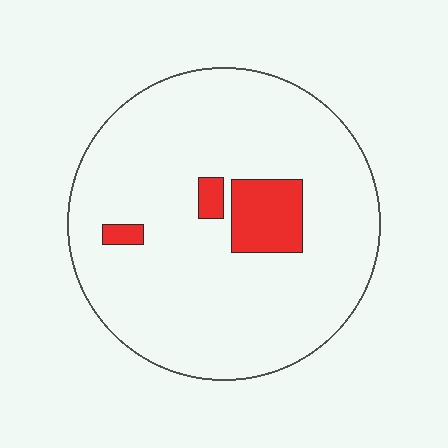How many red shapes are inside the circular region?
3.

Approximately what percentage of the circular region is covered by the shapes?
Approximately 10%.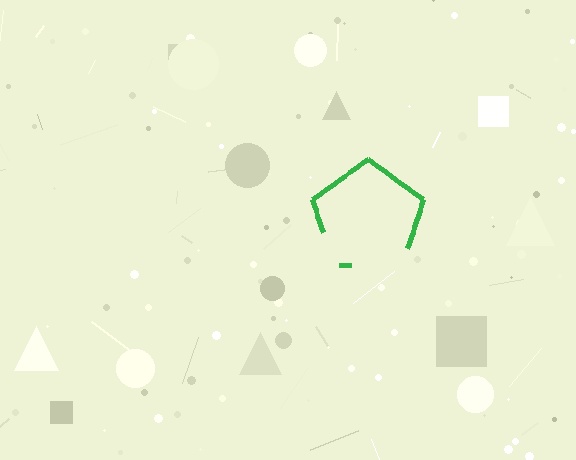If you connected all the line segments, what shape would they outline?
They would outline a pentagon.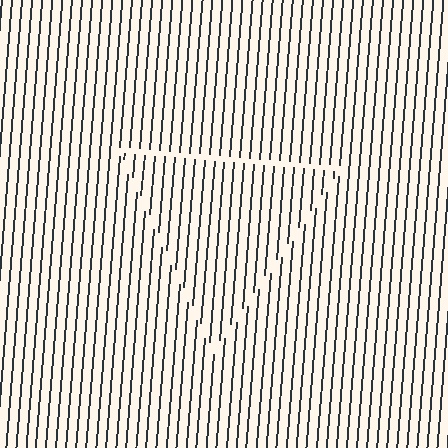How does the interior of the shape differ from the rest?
The interior of the shape contains the same grating, shifted by half a period — the contour is defined by the phase discontinuity where line-ends from the inner and outer gratings abut.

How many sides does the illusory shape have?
3 sides — the line-ends trace a triangle.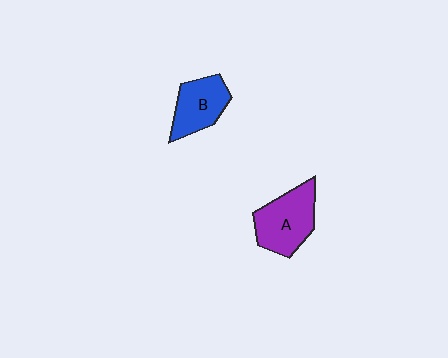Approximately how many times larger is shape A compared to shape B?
Approximately 1.2 times.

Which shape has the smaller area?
Shape B (blue).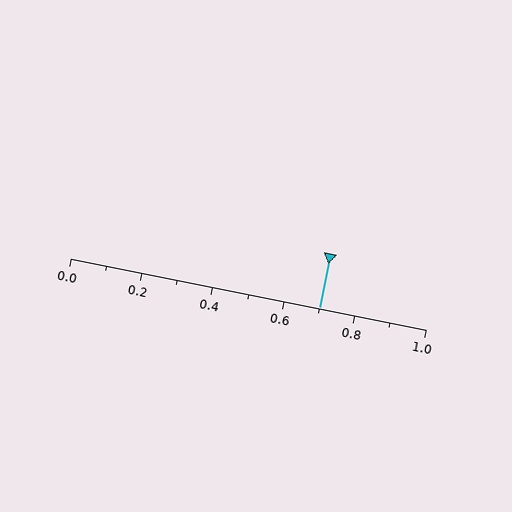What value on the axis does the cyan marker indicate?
The marker indicates approximately 0.7.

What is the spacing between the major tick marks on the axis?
The major ticks are spaced 0.2 apart.